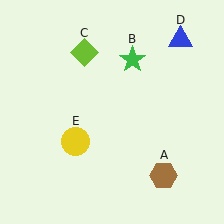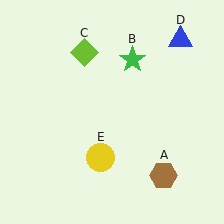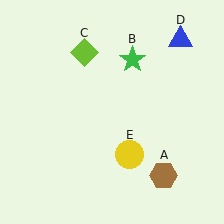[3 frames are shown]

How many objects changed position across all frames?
1 object changed position: yellow circle (object E).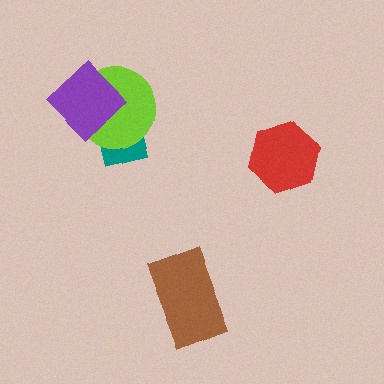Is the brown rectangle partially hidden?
No, no other shape covers it.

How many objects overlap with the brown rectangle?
0 objects overlap with the brown rectangle.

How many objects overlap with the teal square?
2 objects overlap with the teal square.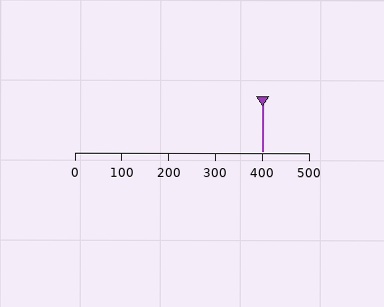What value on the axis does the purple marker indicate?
The marker indicates approximately 400.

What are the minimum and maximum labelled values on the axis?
The axis runs from 0 to 500.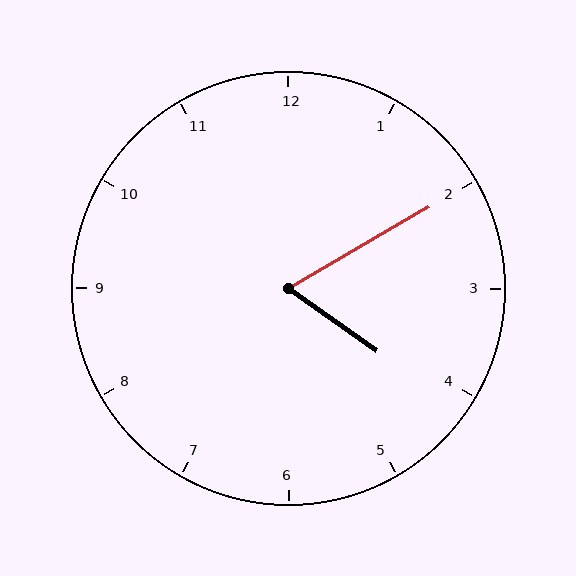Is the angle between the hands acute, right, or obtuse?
It is acute.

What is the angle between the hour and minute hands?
Approximately 65 degrees.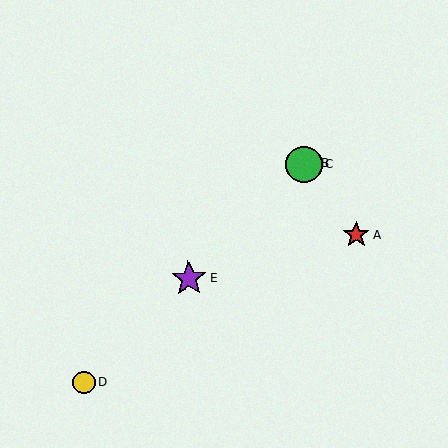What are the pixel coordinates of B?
Object B is at (305, 163).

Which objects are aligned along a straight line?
Objects B, C, D, E are aligned along a straight line.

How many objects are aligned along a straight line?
4 objects (B, C, D, E) are aligned along a straight line.